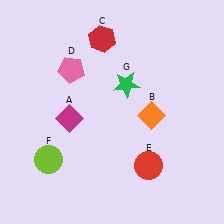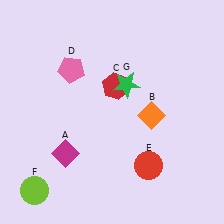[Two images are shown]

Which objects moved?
The objects that moved are: the magenta diamond (A), the red hexagon (C), the lime circle (F).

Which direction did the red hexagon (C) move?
The red hexagon (C) moved down.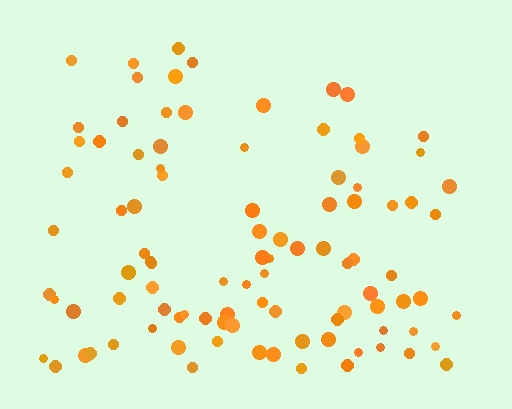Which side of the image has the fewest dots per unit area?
The top.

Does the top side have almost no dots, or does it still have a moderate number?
Still a moderate number, just noticeably fewer than the bottom.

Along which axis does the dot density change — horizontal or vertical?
Vertical.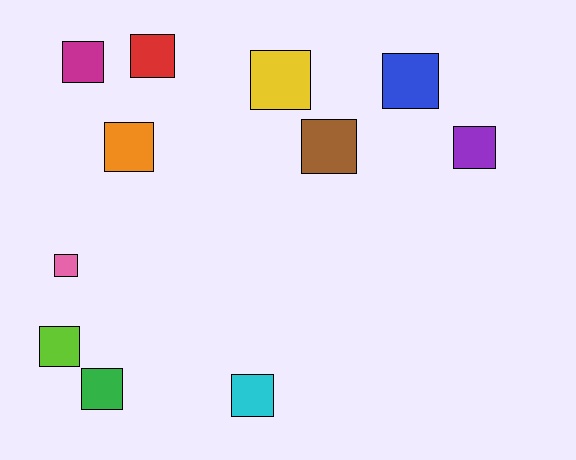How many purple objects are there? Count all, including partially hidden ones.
There is 1 purple object.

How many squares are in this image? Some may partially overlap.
There are 11 squares.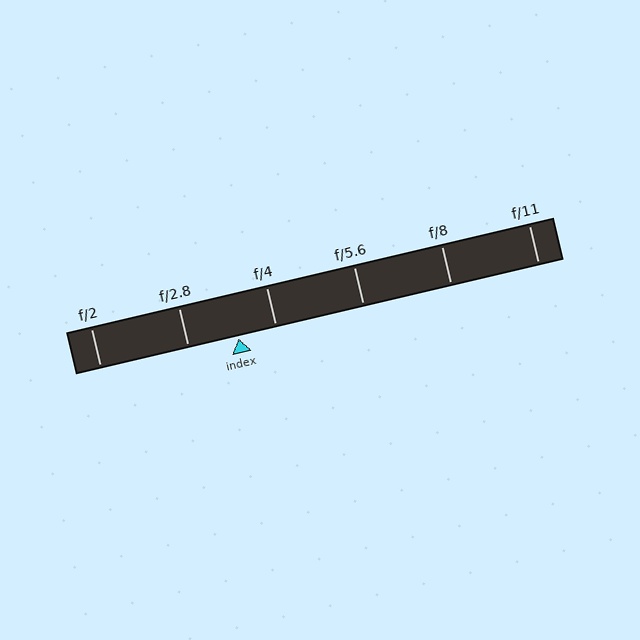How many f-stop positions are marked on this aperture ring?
There are 6 f-stop positions marked.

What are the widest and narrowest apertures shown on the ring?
The widest aperture shown is f/2 and the narrowest is f/11.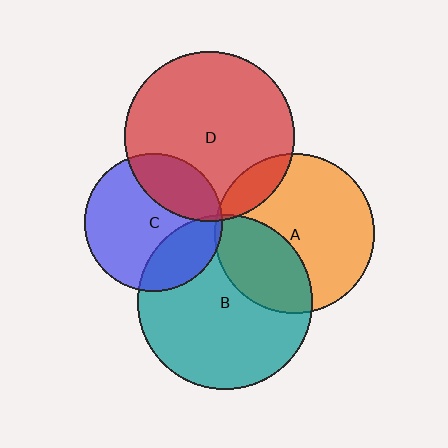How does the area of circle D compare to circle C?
Approximately 1.5 times.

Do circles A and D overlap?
Yes.